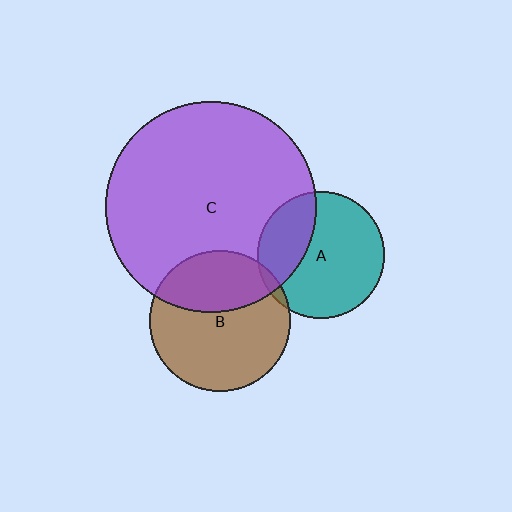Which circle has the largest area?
Circle C (purple).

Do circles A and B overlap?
Yes.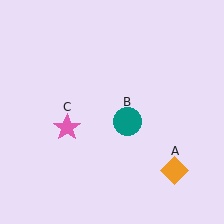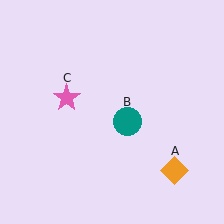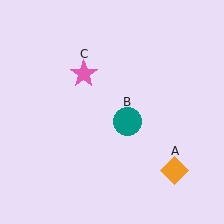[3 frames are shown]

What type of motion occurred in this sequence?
The pink star (object C) rotated clockwise around the center of the scene.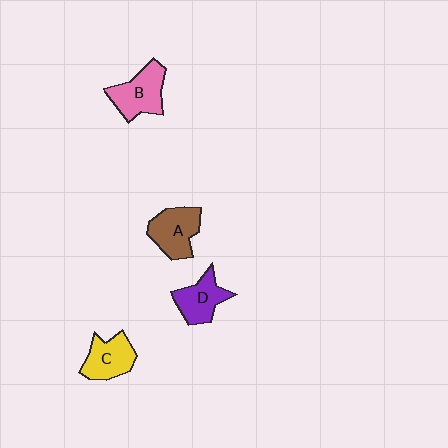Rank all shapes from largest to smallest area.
From largest to smallest: B (pink), A (brown), C (yellow), D (purple).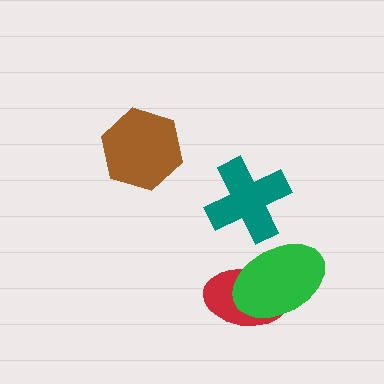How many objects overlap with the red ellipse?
1 object overlaps with the red ellipse.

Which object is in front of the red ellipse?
The green ellipse is in front of the red ellipse.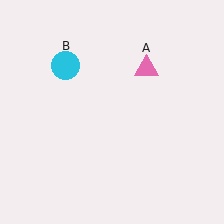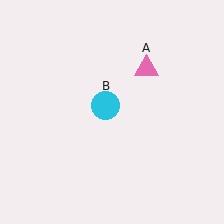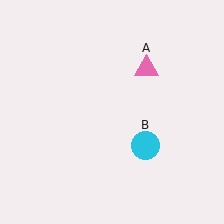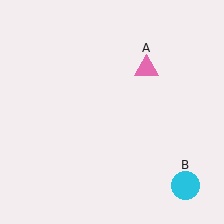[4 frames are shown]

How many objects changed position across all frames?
1 object changed position: cyan circle (object B).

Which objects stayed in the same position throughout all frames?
Pink triangle (object A) remained stationary.